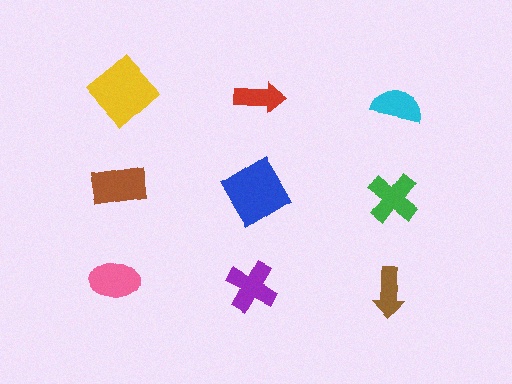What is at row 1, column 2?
A red arrow.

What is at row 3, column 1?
A pink ellipse.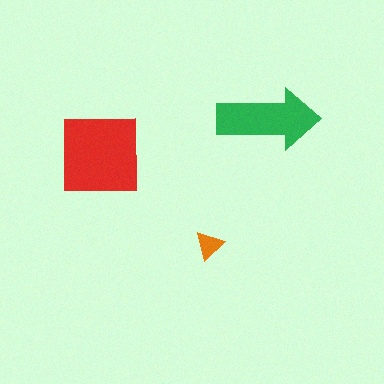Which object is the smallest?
The orange triangle.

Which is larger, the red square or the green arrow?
The red square.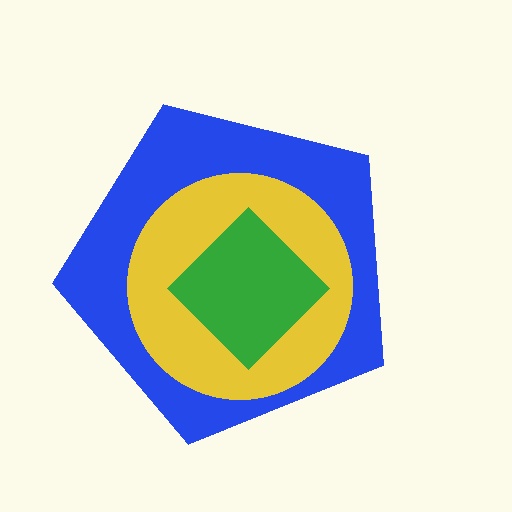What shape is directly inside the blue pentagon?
The yellow circle.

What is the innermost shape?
The green diamond.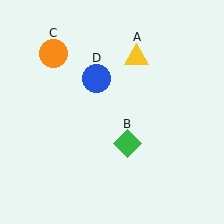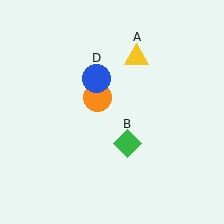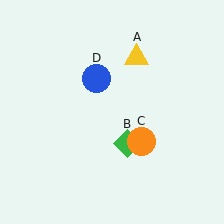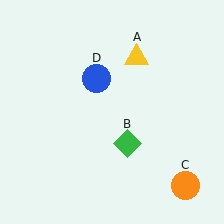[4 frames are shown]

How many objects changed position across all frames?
1 object changed position: orange circle (object C).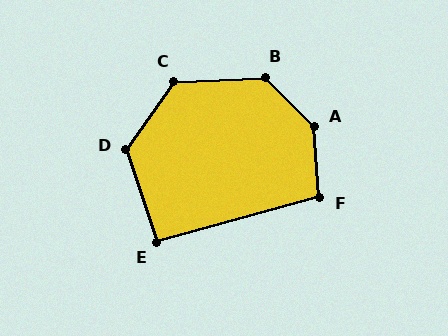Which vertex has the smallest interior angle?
E, at approximately 93 degrees.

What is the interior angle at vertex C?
Approximately 128 degrees (obtuse).